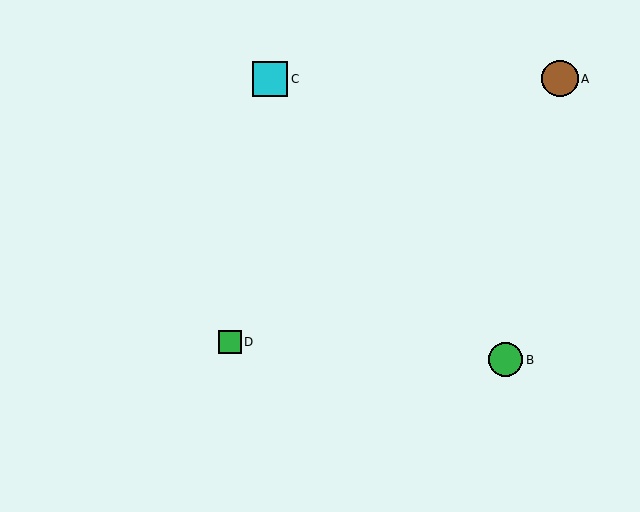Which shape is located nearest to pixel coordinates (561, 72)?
The brown circle (labeled A) at (560, 79) is nearest to that location.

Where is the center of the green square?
The center of the green square is at (230, 342).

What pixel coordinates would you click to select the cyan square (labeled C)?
Click at (270, 79) to select the cyan square C.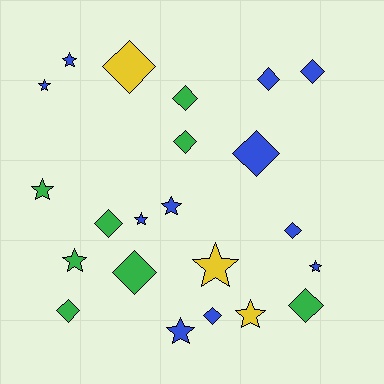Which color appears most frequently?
Blue, with 11 objects.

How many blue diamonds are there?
There are 5 blue diamonds.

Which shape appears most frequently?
Diamond, with 12 objects.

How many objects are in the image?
There are 22 objects.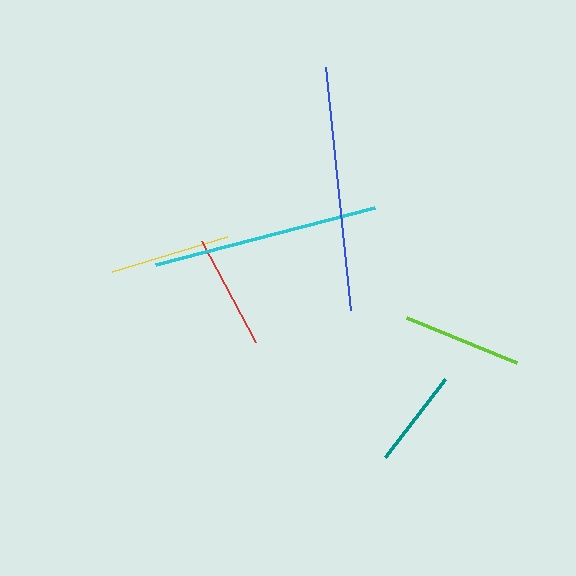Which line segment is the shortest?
The teal line is the shortest at approximately 98 pixels.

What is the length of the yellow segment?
The yellow segment is approximately 120 pixels long.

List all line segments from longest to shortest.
From longest to shortest: blue, cyan, yellow, lime, red, teal.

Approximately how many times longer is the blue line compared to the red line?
The blue line is approximately 2.1 times the length of the red line.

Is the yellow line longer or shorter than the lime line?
The yellow line is longer than the lime line.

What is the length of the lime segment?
The lime segment is approximately 119 pixels long.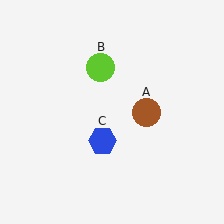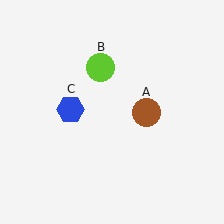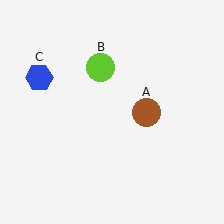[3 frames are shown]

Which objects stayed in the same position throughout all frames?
Brown circle (object A) and lime circle (object B) remained stationary.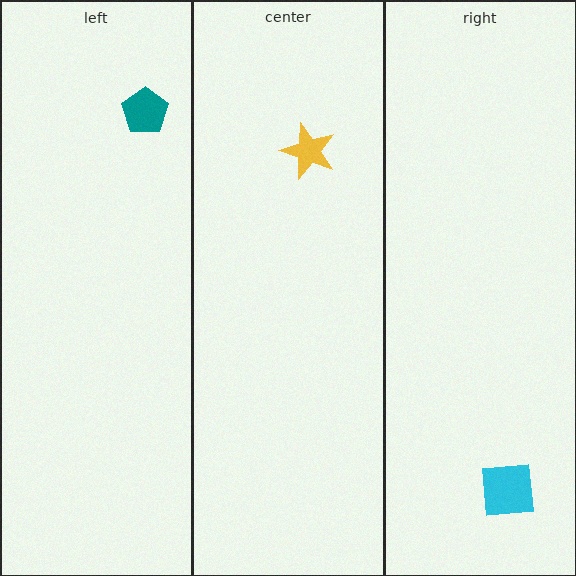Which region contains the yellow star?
The center region.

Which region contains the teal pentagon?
The left region.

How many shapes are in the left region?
1.